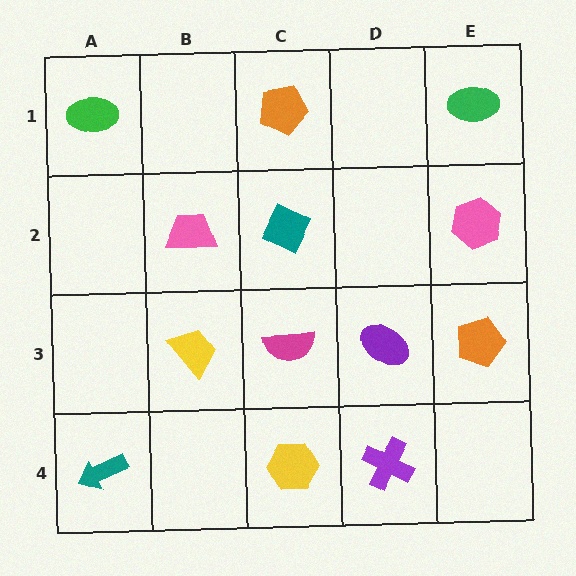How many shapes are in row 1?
3 shapes.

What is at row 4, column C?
A yellow hexagon.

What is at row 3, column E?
An orange pentagon.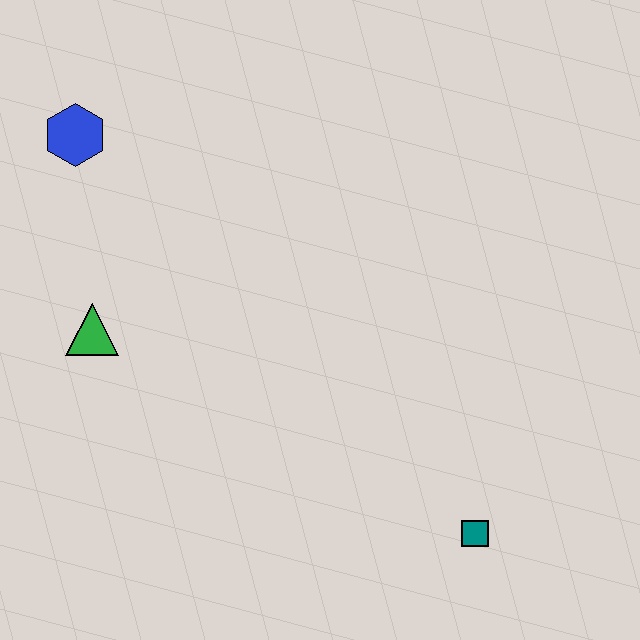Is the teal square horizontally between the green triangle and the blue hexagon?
No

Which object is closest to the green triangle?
The blue hexagon is closest to the green triangle.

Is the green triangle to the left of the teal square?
Yes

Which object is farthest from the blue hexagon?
The teal square is farthest from the blue hexagon.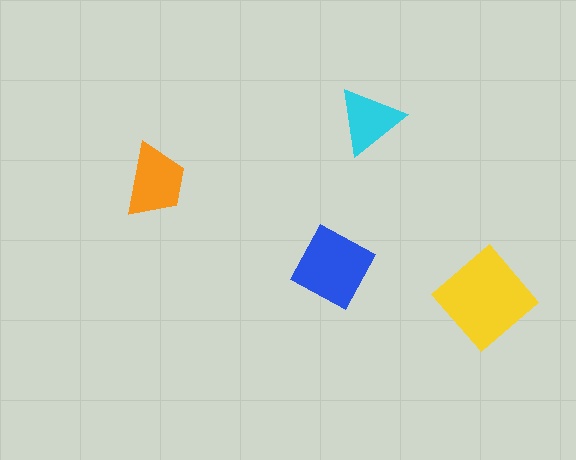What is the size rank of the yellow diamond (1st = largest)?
1st.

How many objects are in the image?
There are 4 objects in the image.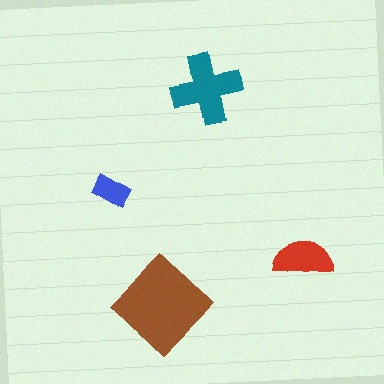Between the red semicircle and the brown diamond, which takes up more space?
The brown diamond.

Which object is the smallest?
The blue rectangle.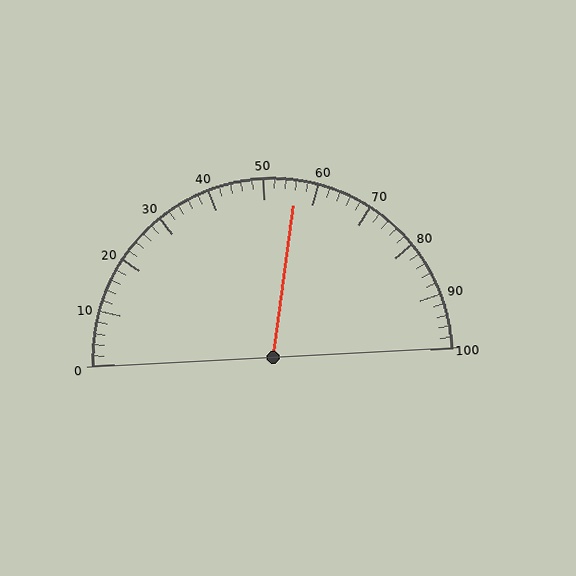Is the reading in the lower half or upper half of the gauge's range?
The reading is in the upper half of the range (0 to 100).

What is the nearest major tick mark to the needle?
The nearest major tick mark is 60.